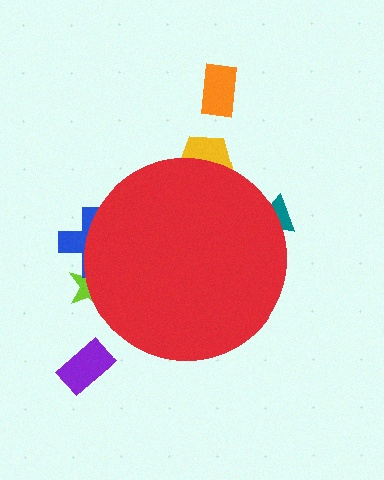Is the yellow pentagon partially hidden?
Yes, the yellow pentagon is partially hidden behind the red circle.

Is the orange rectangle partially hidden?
No, the orange rectangle is fully visible.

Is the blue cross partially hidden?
Yes, the blue cross is partially hidden behind the red circle.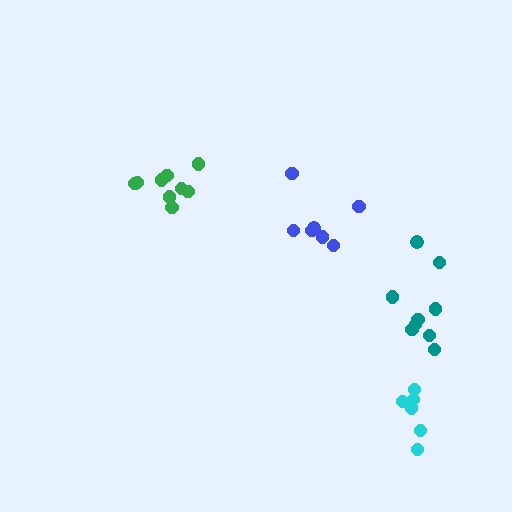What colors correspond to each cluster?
The clusters are colored: teal, green, cyan, blue.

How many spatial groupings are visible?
There are 4 spatial groupings.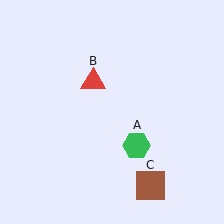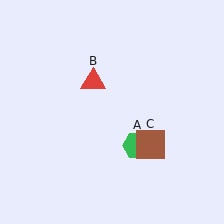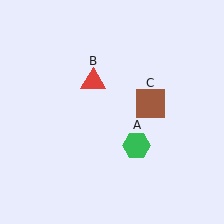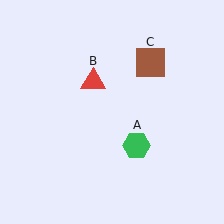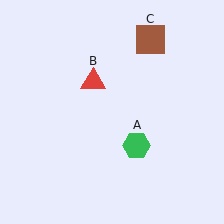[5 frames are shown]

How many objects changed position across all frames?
1 object changed position: brown square (object C).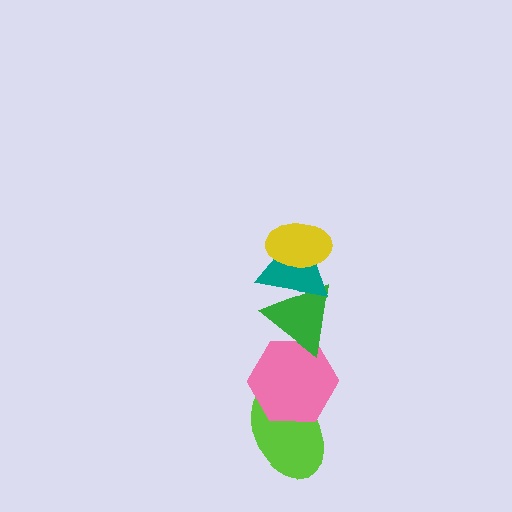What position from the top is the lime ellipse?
The lime ellipse is 5th from the top.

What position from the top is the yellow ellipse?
The yellow ellipse is 1st from the top.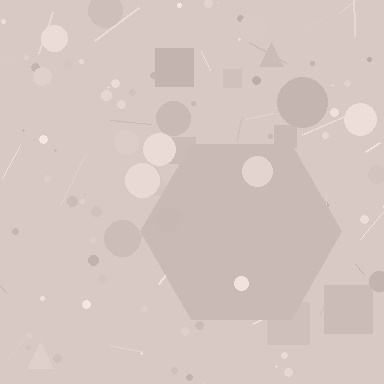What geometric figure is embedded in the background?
A hexagon is embedded in the background.